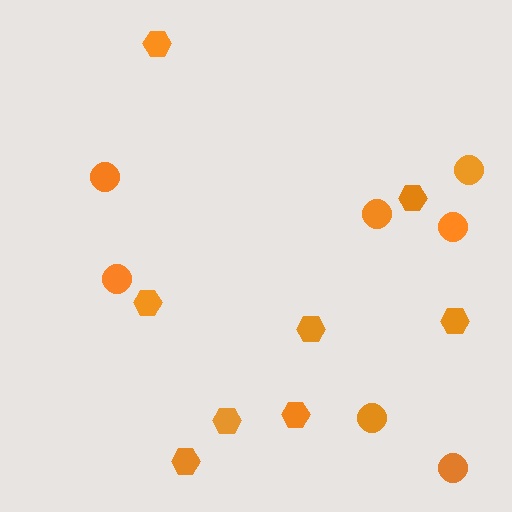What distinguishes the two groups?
There are 2 groups: one group of circles (7) and one group of hexagons (8).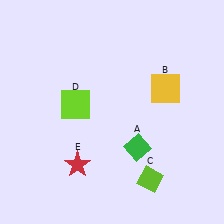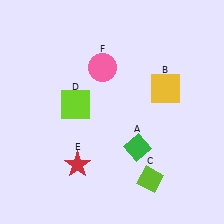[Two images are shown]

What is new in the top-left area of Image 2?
A pink circle (F) was added in the top-left area of Image 2.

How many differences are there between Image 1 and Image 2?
There is 1 difference between the two images.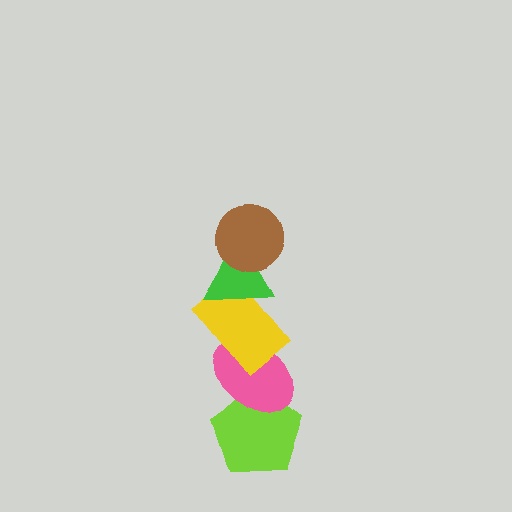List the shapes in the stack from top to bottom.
From top to bottom: the brown circle, the green triangle, the yellow rectangle, the pink ellipse, the lime pentagon.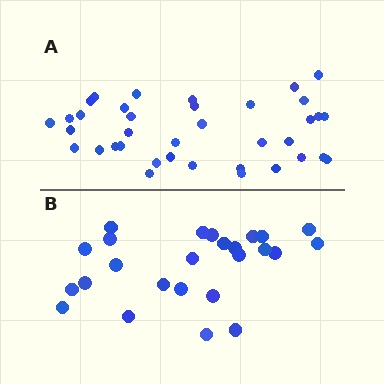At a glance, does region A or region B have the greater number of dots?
Region A (the top region) has more dots.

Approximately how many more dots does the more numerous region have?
Region A has roughly 12 or so more dots than region B.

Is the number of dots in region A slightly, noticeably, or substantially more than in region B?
Region A has substantially more. The ratio is roughly 1.5 to 1.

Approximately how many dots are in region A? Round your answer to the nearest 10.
About 40 dots. (The exact count is 37, which rounds to 40.)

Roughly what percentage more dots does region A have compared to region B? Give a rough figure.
About 50% more.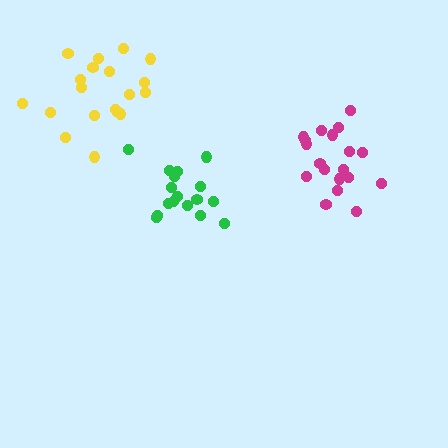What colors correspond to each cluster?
The clusters are colored: yellow, green, magenta.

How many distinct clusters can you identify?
There are 3 distinct clusters.